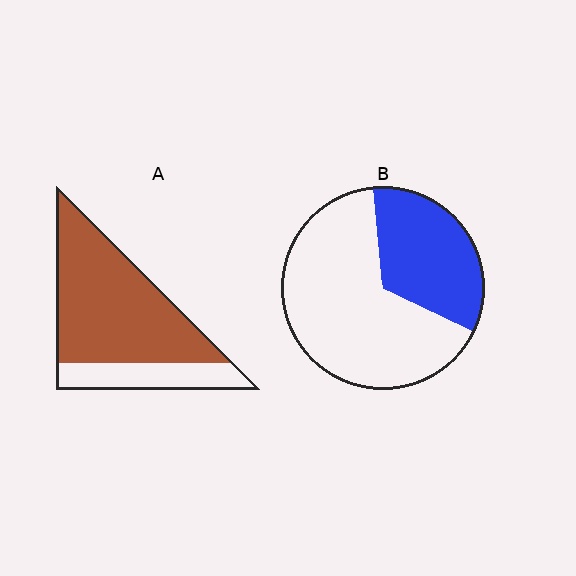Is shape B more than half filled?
No.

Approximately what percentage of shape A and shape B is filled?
A is approximately 75% and B is approximately 35%.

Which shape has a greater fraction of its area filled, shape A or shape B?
Shape A.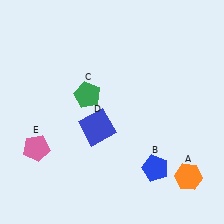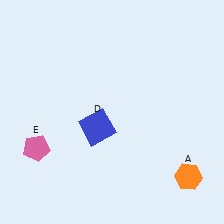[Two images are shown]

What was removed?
The green pentagon (C), the blue pentagon (B) were removed in Image 2.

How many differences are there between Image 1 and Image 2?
There are 2 differences between the two images.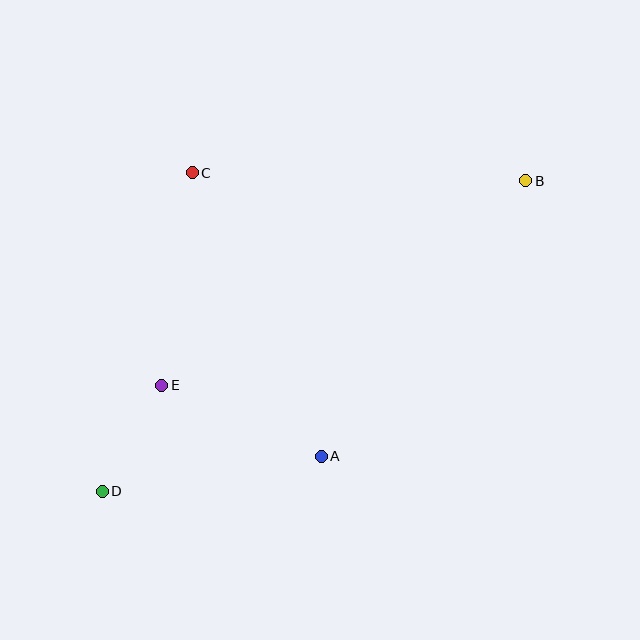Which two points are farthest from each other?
Points B and D are farthest from each other.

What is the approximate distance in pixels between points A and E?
The distance between A and E is approximately 175 pixels.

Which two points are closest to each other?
Points D and E are closest to each other.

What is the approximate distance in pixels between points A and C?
The distance between A and C is approximately 311 pixels.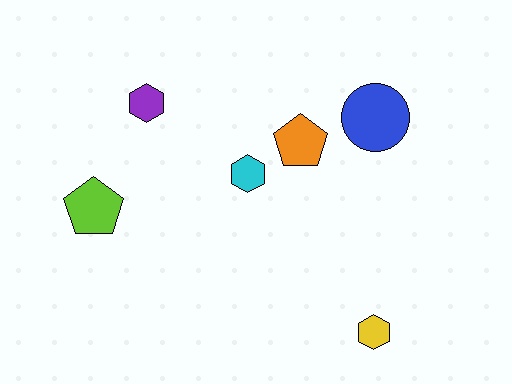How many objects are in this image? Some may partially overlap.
There are 6 objects.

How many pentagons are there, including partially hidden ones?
There are 2 pentagons.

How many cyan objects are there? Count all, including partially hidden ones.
There is 1 cyan object.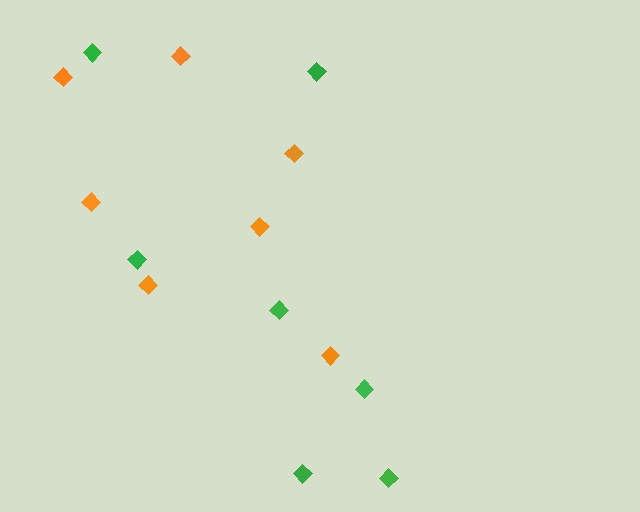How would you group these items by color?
There are 2 groups: one group of orange diamonds (7) and one group of green diamonds (7).